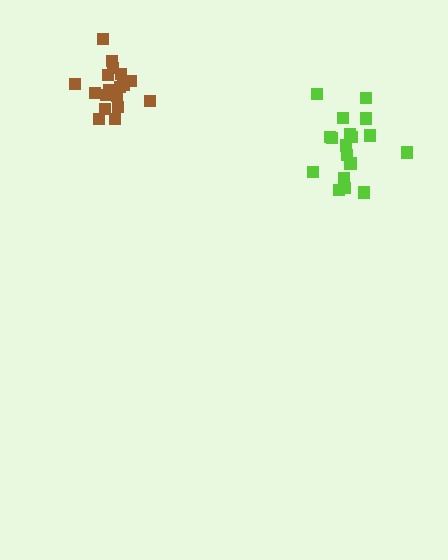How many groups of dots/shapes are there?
There are 2 groups.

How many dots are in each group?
Group 1: 18 dots, Group 2: 18 dots (36 total).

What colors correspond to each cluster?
The clusters are colored: brown, lime.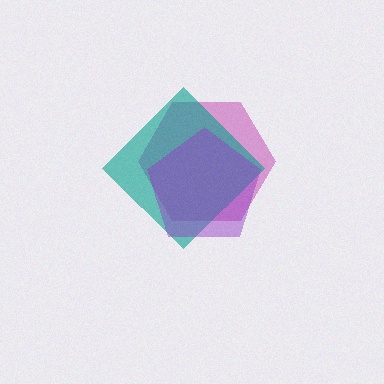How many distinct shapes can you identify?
There are 3 distinct shapes: a magenta hexagon, a teal diamond, a purple pentagon.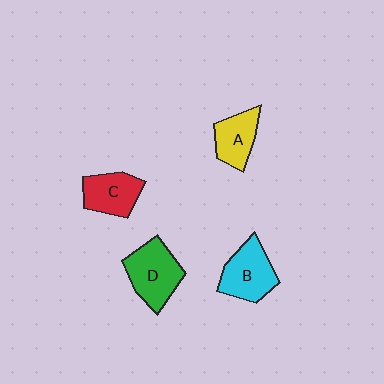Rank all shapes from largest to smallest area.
From largest to smallest: D (green), B (cyan), C (red), A (yellow).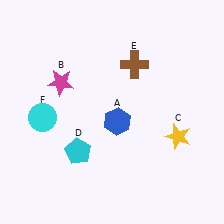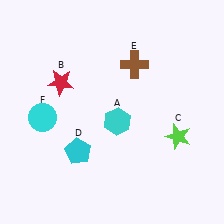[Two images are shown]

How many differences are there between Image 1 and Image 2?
There are 3 differences between the two images.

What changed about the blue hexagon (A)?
In Image 1, A is blue. In Image 2, it changed to cyan.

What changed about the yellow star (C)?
In Image 1, C is yellow. In Image 2, it changed to lime.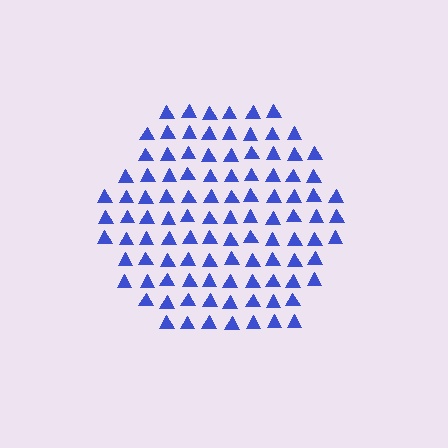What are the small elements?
The small elements are triangles.